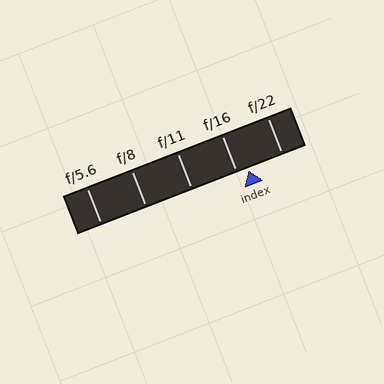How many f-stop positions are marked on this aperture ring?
There are 5 f-stop positions marked.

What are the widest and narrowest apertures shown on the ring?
The widest aperture shown is f/5.6 and the narrowest is f/22.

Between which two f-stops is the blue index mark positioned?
The index mark is between f/16 and f/22.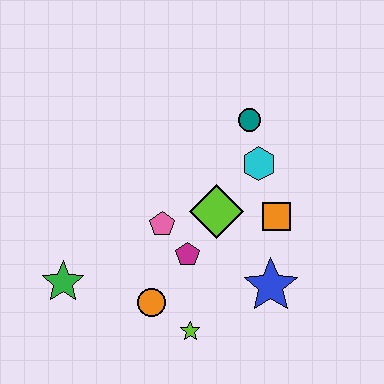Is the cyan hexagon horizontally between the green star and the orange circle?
No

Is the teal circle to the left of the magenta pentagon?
No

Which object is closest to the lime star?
The orange circle is closest to the lime star.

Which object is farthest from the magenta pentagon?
The teal circle is farthest from the magenta pentagon.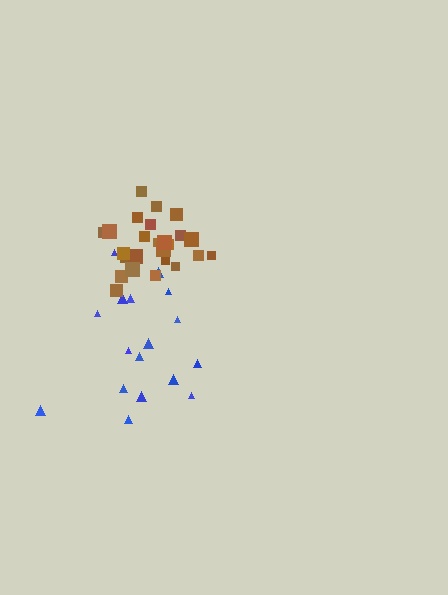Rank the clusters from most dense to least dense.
brown, blue.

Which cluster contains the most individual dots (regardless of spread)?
Brown (25).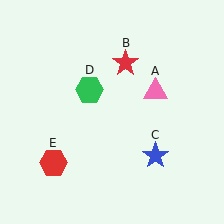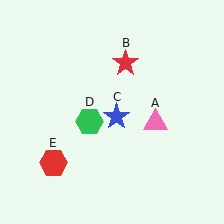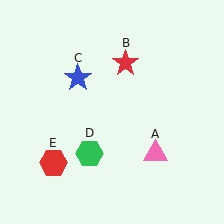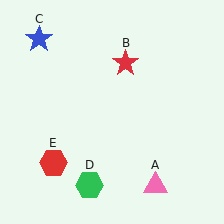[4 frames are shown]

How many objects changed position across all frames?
3 objects changed position: pink triangle (object A), blue star (object C), green hexagon (object D).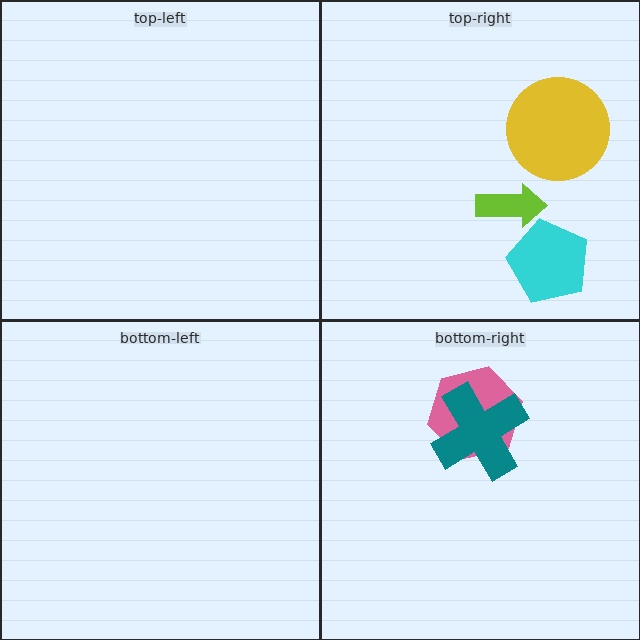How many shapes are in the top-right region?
3.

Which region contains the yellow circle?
The top-right region.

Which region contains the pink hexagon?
The bottom-right region.